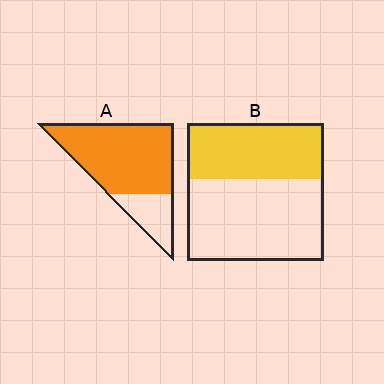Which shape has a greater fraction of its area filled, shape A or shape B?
Shape A.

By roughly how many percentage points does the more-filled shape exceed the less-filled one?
By roughly 35 percentage points (A over B).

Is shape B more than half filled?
No.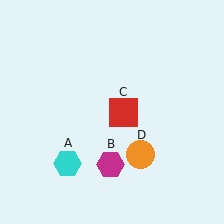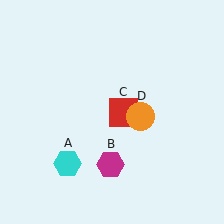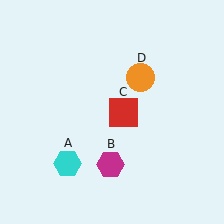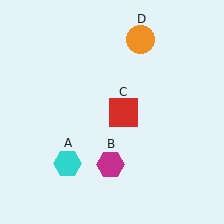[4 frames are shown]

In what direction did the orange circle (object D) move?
The orange circle (object D) moved up.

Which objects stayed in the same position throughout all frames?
Cyan hexagon (object A) and magenta hexagon (object B) and red square (object C) remained stationary.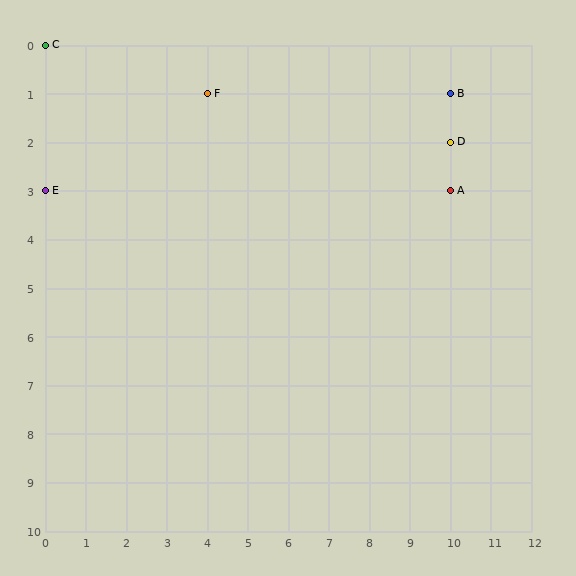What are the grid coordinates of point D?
Point D is at grid coordinates (10, 2).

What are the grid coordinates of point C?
Point C is at grid coordinates (0, 0).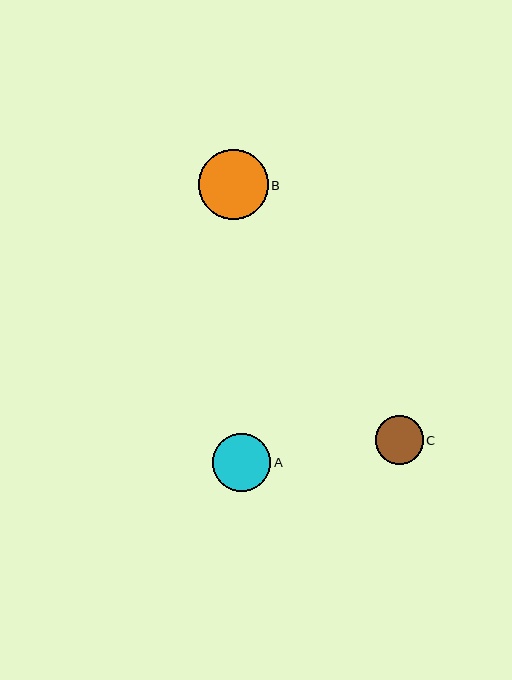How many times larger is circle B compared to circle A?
Circle B is approximately 1.2 times the size of circle A.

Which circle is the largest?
Circle B is the largest with a size of approximately 70 pixels.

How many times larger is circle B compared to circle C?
Circle B is approximately 1.4 times the size of circle C.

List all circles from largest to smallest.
From largest to smallest: B, A, C.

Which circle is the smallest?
Circle C is the smallest with a size of approximately 48 pixels.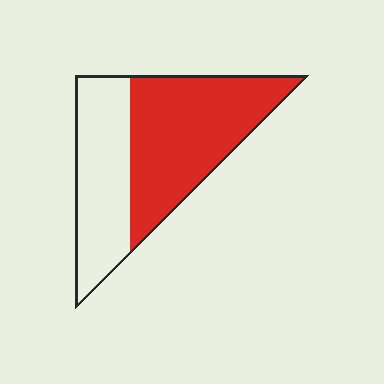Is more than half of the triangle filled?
Yes.